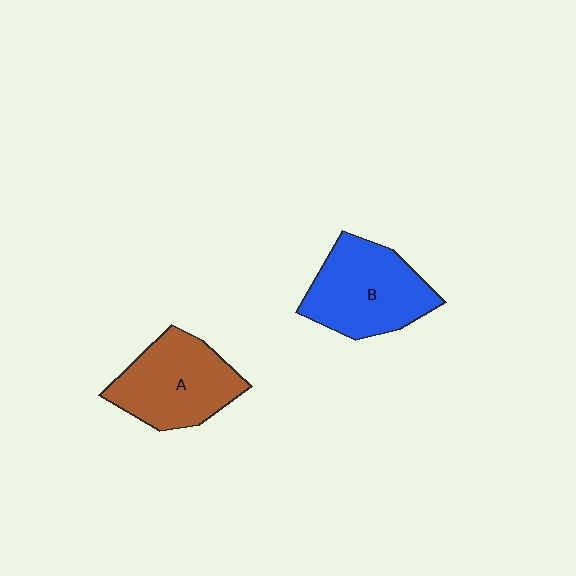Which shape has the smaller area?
Shape A (brown).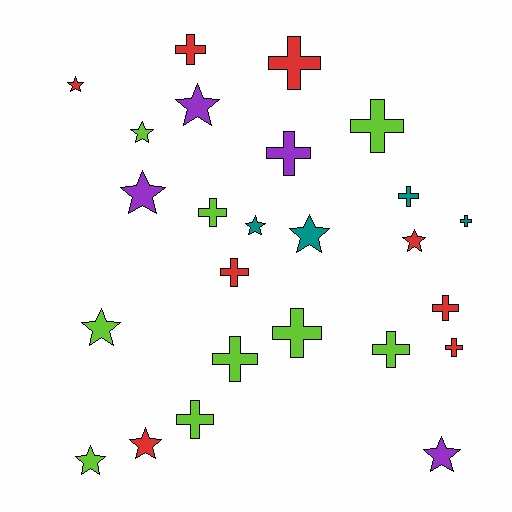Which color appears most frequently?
Lime, with 9 objects.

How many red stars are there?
There are 3 red stars.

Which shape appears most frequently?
Cross, with 14 objects.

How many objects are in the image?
There are 25 objects.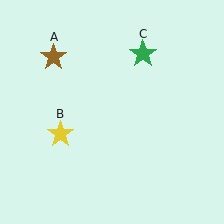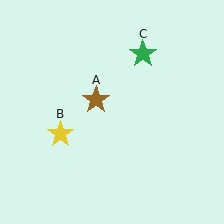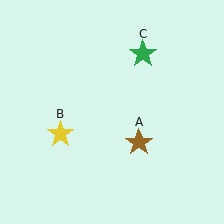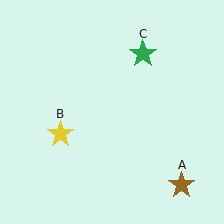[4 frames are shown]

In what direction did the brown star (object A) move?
The brown star (object A) moved down and to the right.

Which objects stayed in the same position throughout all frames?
Yellow star (object B) and green star (object C) remained stationary.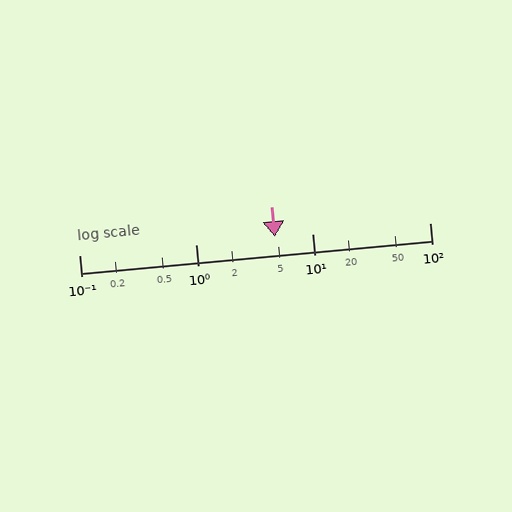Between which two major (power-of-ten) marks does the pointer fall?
The pointer is between 1 and 10.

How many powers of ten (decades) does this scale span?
The scale spans 3 decades, from 0.1 to 100.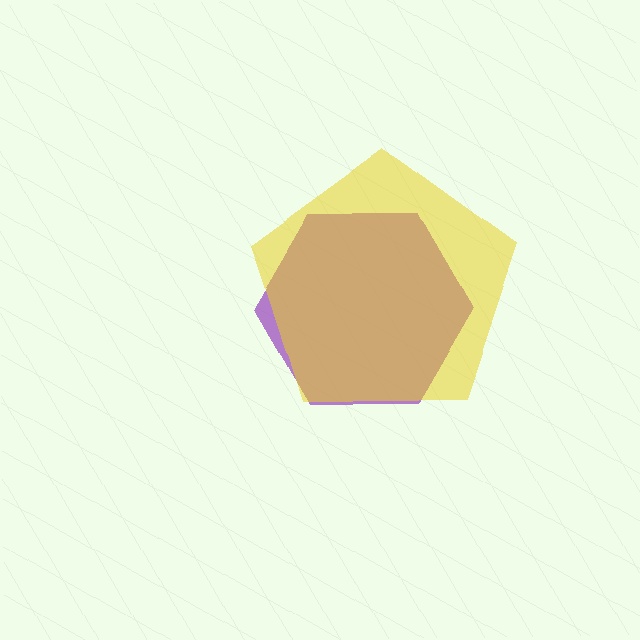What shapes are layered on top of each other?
The layered shapes are: a purple hexagon, a yellow pentagon.